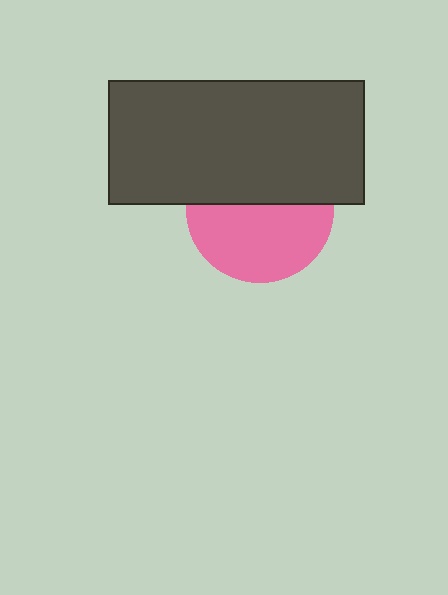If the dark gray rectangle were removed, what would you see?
You would see the complete pink circle.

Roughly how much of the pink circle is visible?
About half of it is visible (roughly 53%).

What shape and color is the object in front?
The object in front is a dark gray rectangle.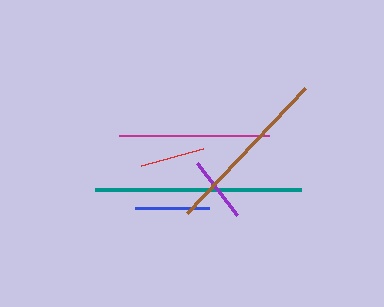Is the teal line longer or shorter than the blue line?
The teal line is longer than the blue line.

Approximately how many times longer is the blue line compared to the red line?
The blue line is approximately 1.2 times the length of the red line.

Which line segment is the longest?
The teal line is the longest at approximately 205 pixels.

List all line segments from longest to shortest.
From longest to shortest: teal, brown, magenta, blue, purple, red.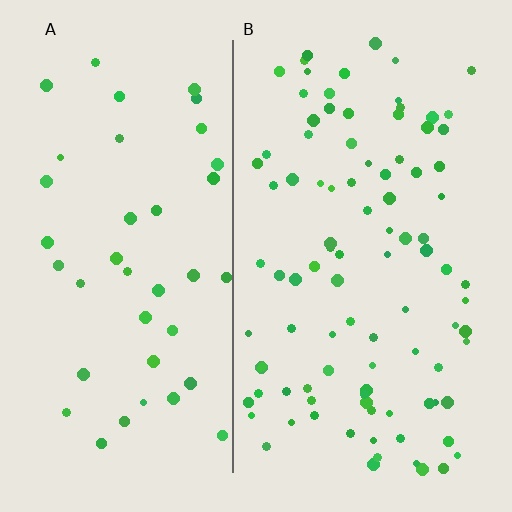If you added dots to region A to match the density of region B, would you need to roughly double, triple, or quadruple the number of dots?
Approximately double.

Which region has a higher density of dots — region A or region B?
B (the right).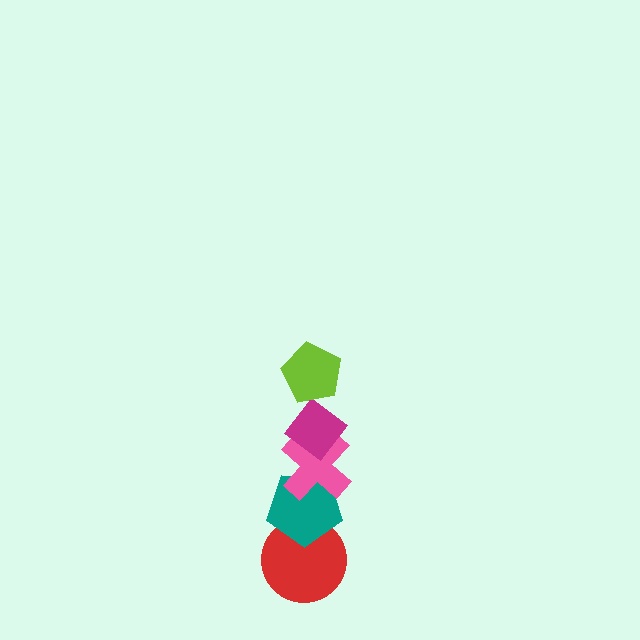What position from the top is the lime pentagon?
The lime pentagon is 1st from the top.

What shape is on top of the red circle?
The teal pentagon is on top of the red circle.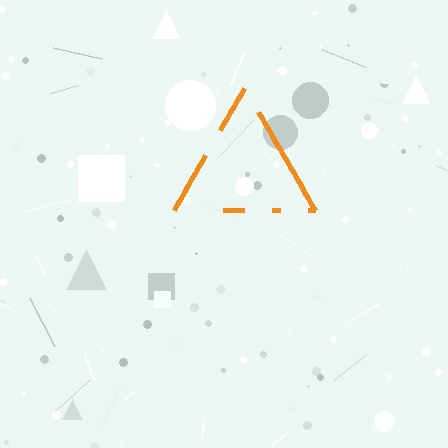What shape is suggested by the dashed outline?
The dashed outline suggests a triangle.